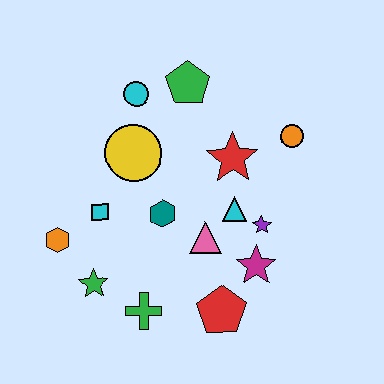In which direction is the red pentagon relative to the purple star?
The red pentagon is below the purple star.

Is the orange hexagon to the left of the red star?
Yes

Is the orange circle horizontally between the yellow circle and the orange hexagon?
No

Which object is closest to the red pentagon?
The magenta star is closest to the red pentagon.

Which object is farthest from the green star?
The orange circle is farthest from the green star.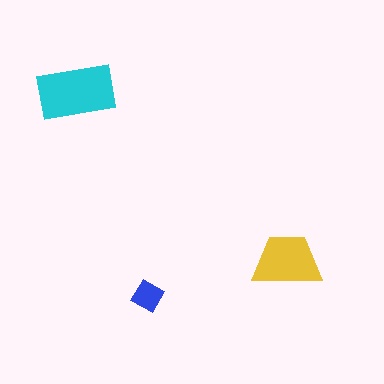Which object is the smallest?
The blue diamond.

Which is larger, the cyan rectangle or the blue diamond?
The cyan rectangle.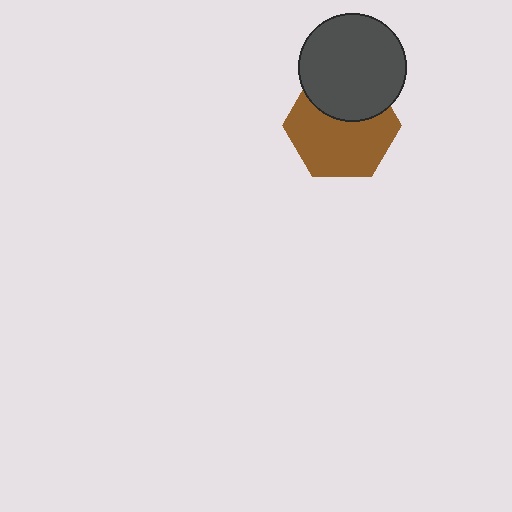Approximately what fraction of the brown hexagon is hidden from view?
Roughly 35% of the brown hexagon is hidden behind the dark gray circle.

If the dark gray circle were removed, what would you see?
You would see the complete brown hexagon.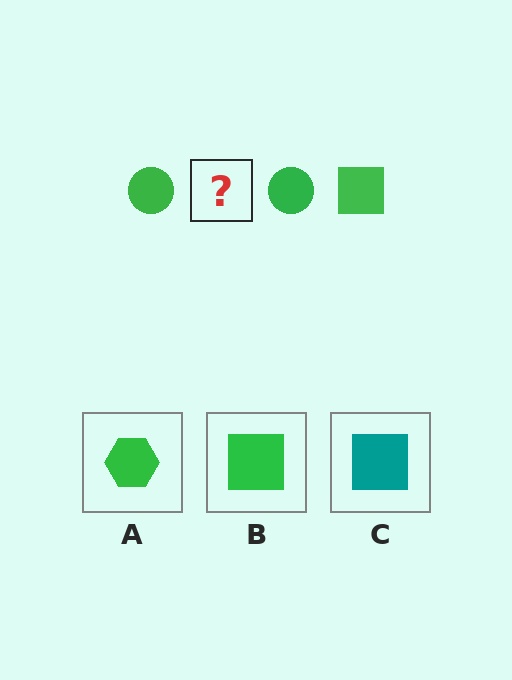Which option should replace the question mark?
Option B.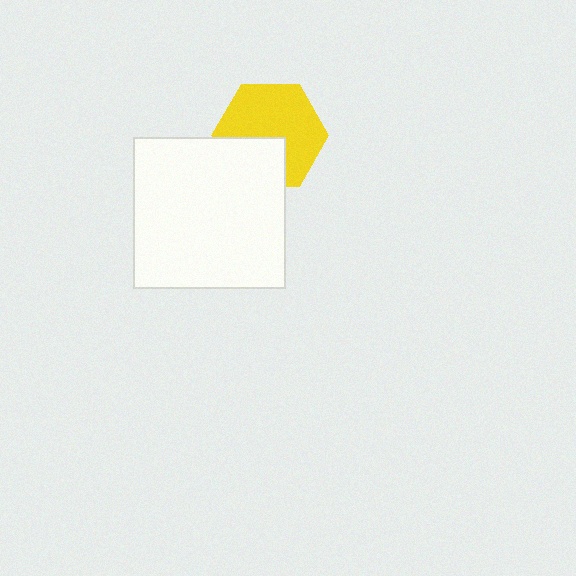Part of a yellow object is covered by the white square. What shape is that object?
It is a hexagon.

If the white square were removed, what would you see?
You would see the complete yellow hexagon.